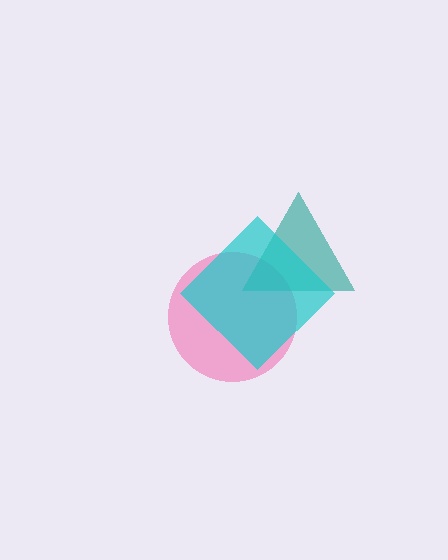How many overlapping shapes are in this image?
There are 3 overlapping shapes in the image.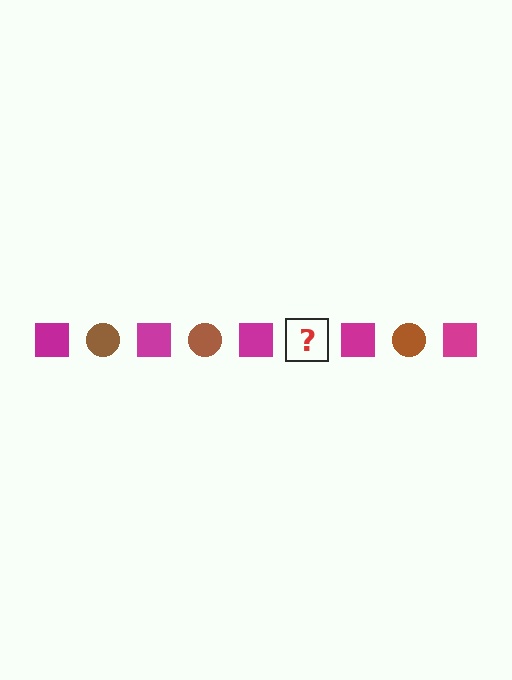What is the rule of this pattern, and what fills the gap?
The rule is that the pattern alternates between magenta square and brown circle. The gap should be filled with a brown circle.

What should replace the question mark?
The question mark should be replaced with a brown circle.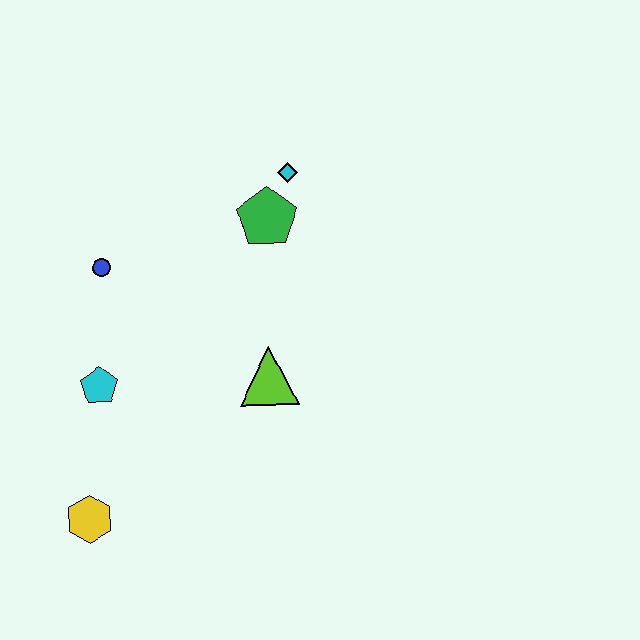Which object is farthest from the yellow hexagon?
The cyan diamond is farthest from the yellow hexagon.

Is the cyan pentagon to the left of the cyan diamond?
Yes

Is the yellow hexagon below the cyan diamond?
Yes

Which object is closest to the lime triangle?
The green pentagon is closest to the lime triangle.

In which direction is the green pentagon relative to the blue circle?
The green pentagon is to the right of the blue circle.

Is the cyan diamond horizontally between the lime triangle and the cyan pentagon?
No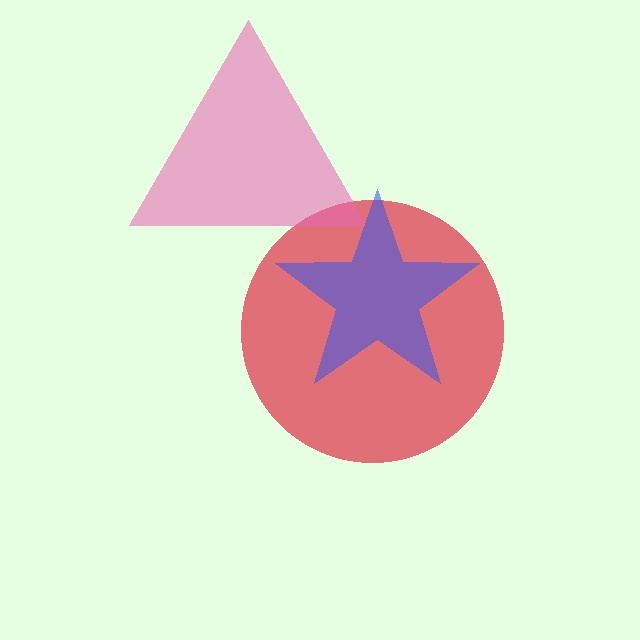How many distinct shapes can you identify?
There are 3 distinct shapes: a red circle, a pink triangle, a blue star.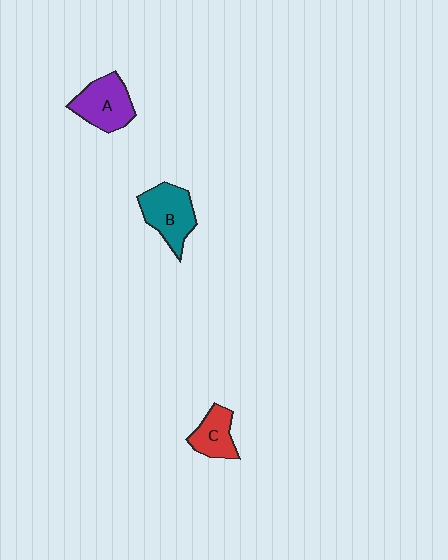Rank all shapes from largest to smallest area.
From largest to smallest: B (teal), A (purple), C (red).